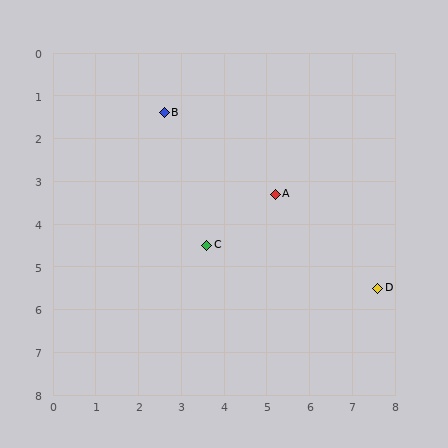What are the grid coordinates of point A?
Point A is at approximately (5.2, 3.3).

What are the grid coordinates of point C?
Point C is at approximately (3.6, 4.5).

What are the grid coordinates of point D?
Point D is at approximately (7.6, 5.5).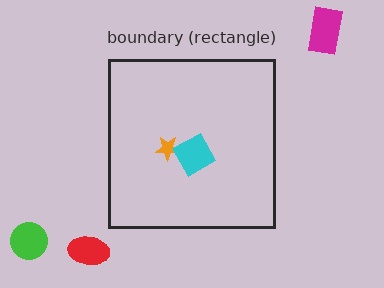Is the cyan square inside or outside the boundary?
Inside.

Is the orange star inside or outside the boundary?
Inside.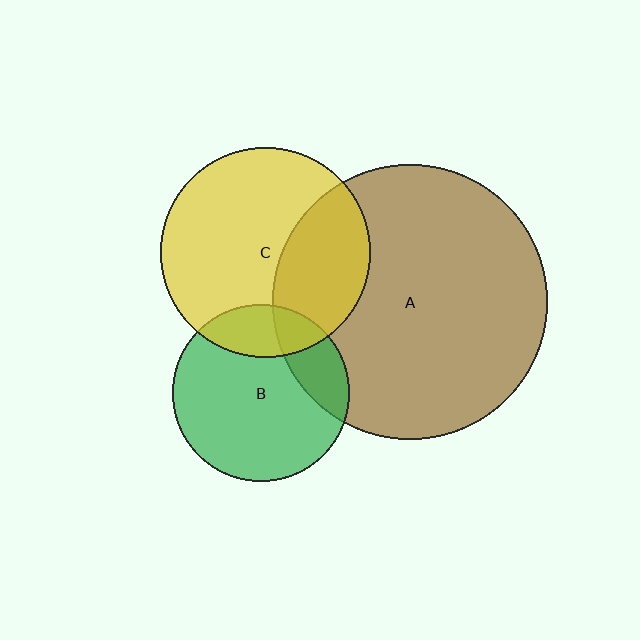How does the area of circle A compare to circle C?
Approximately 1.7 times.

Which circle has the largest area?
Circle A (brown).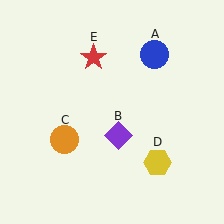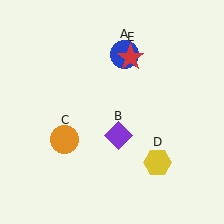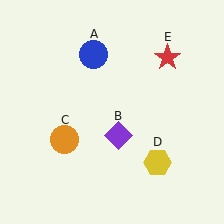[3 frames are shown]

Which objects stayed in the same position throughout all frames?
Purple diamond (object B) and orange circle (object C) and yellow hexagon (object D) remained stationary.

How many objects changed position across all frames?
2 objects changed position: blue circle (object A), red star (object E).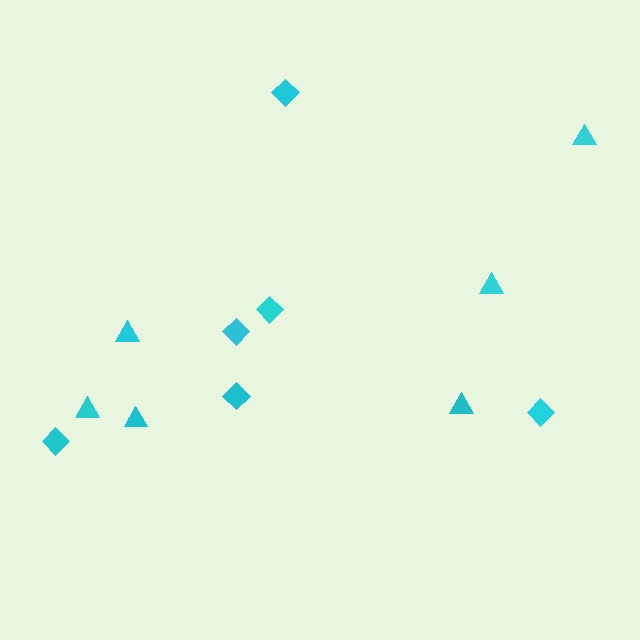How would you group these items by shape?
There are 2 groups: one group of diamonds (6) and one group of triangles (6).